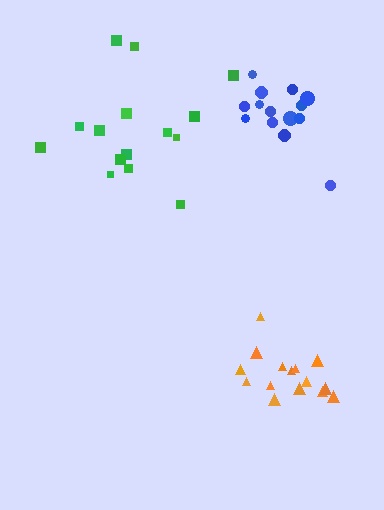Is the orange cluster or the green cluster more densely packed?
Orange.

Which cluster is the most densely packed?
Orange.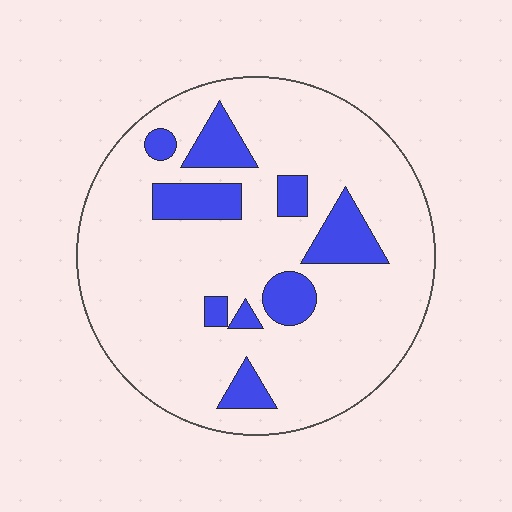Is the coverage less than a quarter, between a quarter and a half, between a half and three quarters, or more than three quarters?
Less than a quarter.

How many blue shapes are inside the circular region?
9.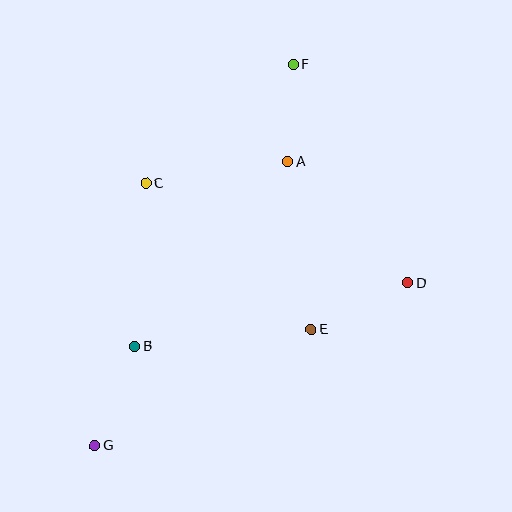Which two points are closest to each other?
Points A and F are closest to each other.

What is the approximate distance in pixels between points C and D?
The distance between C and D is approximately 280 pixels.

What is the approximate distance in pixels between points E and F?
The distance between E and F is approximately 265 pixels.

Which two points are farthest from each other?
Points F and G are farthest from each other.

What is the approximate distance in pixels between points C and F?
The distance between C and F is approximately 189 pixels.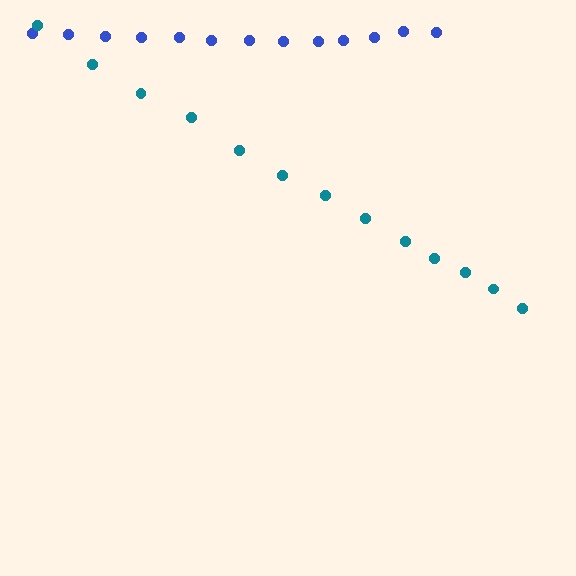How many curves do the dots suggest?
There are 2 distinct paths.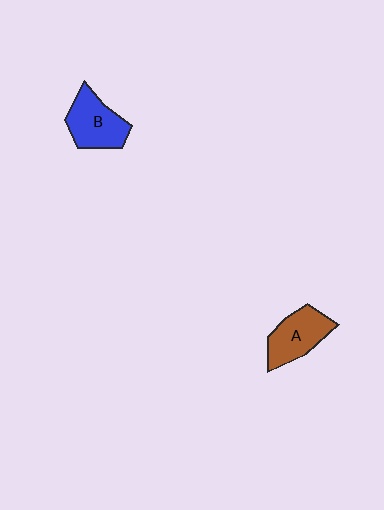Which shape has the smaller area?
Shape A (brown).